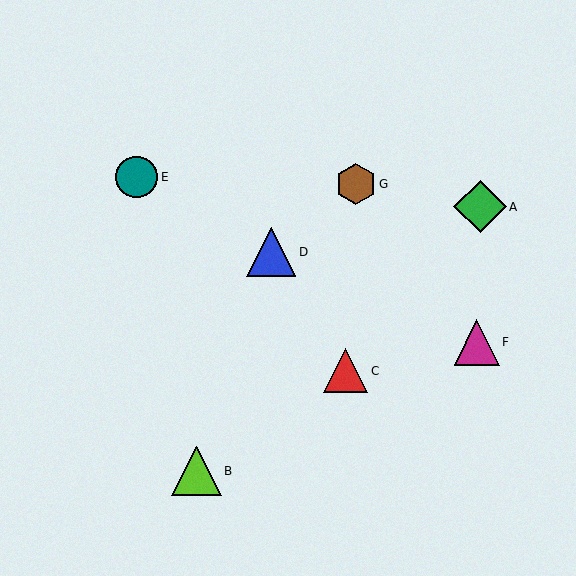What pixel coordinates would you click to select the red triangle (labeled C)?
Click at (346, 371) to select the red triangle C.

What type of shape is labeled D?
Shape D is a blue triangle.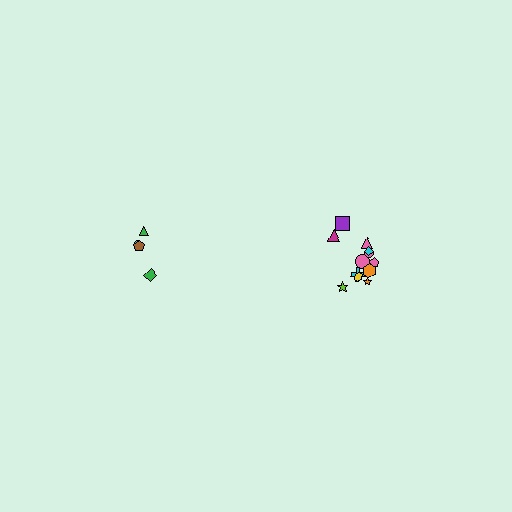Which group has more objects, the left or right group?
The right group.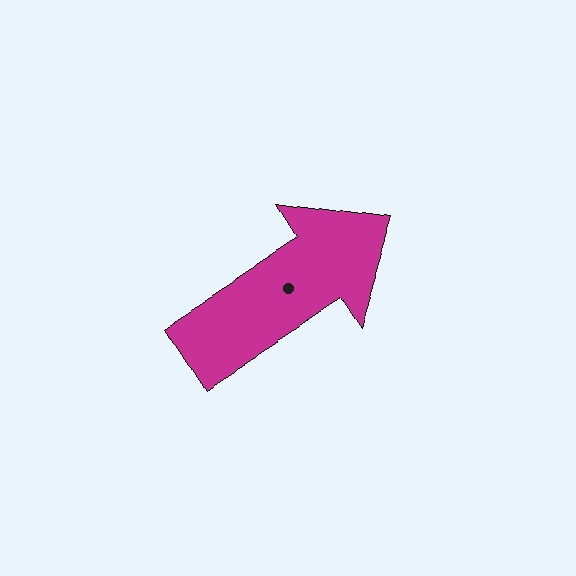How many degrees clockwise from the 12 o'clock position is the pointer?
Approximately 57 degrees.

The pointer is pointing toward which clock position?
Roughly 2 o'clock.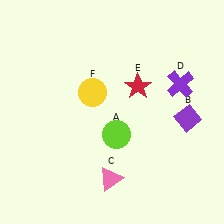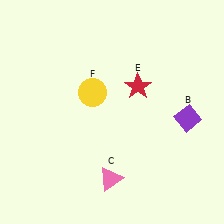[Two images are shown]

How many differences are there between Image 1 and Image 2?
There are 2 differences between the two images.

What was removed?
The purple cross (D), the lime circle (A) were removed in Image 2.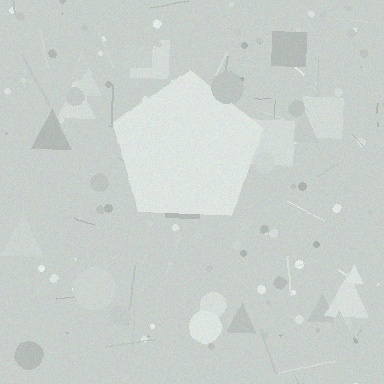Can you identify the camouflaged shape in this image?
The camouflaged shape is a pentagon.